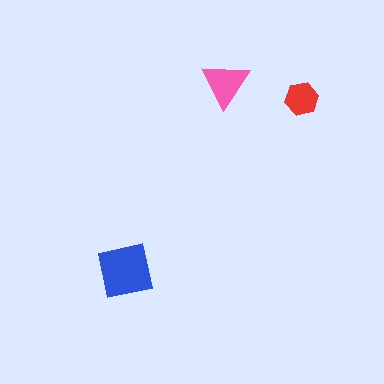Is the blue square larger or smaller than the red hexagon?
Larger.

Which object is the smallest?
The red hexagon.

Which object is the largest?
The blue square.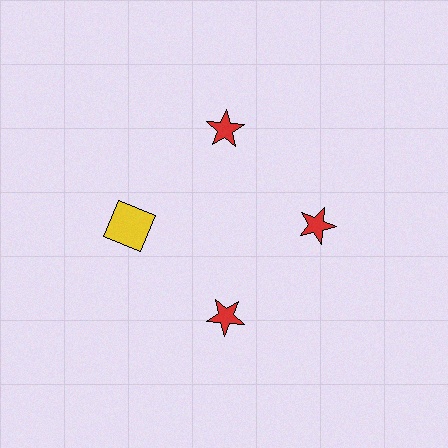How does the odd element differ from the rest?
It differs in both color (yellow instead of red) and shape (square instead of star).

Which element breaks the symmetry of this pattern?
The yellow square at roughly the 9 o'clock position breaks the symmetry. All other shapes are red stars.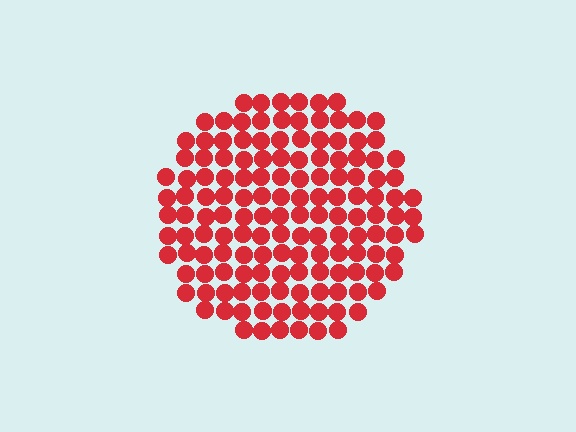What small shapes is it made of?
It is made of small circles.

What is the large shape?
The large shape is a circle.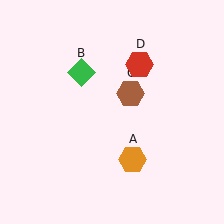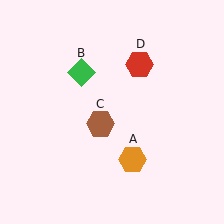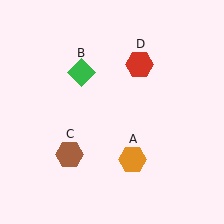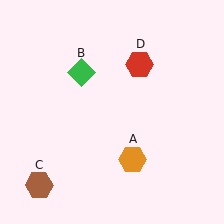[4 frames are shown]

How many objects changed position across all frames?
1 object changed position: brown hexagon (object C).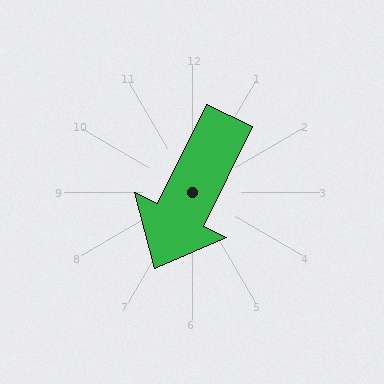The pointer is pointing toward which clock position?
Roughly 7 o'clock.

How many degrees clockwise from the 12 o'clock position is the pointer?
Approximately 206 degrees.